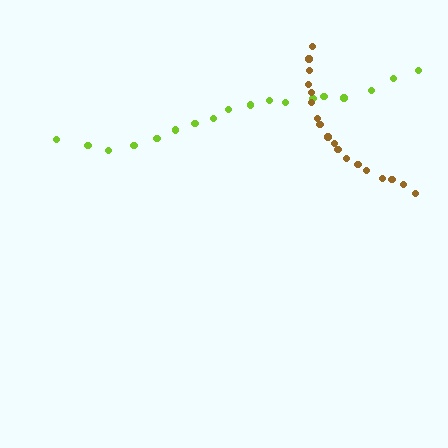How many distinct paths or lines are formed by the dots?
There are 2 distinct paths.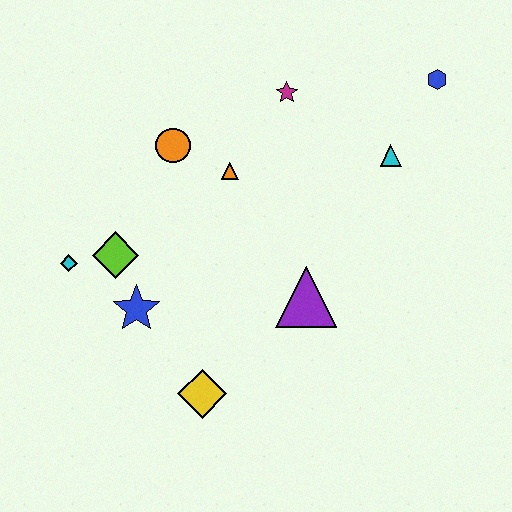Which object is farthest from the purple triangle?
The blue hexagon is farthest from the purple triangle.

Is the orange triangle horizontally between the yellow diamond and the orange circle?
No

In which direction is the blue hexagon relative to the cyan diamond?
The blue hexagon is to the right of the cyan diamond.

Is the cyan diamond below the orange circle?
Yes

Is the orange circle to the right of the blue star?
Yes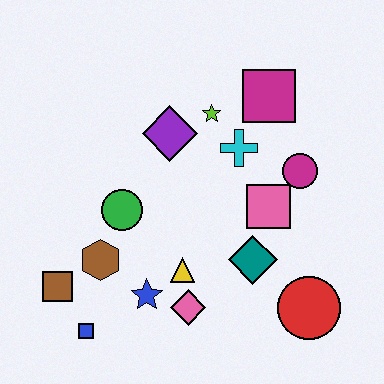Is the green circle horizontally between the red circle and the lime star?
No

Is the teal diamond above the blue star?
Yes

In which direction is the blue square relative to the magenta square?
The blue square is below the magenta square.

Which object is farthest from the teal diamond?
The brown square is farthest from the teal diamond.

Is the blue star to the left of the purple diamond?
Yes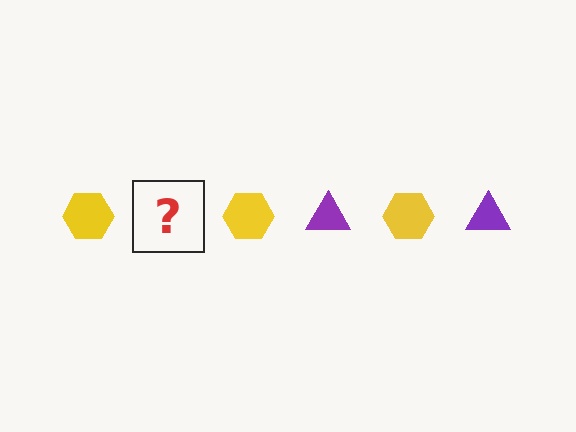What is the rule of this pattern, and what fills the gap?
The rule is that the pattern alternates between yellow hexagon and purple triangle. The gap should be filled with a purple triangle.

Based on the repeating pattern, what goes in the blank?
The blank should be a purple triangle.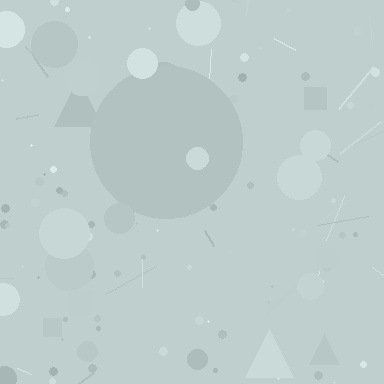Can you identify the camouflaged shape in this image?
The camouflaged shape is a circle.